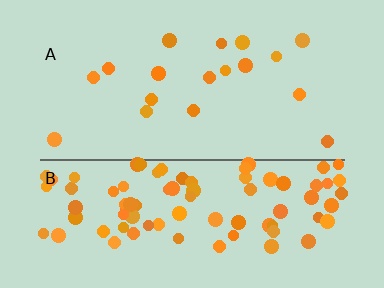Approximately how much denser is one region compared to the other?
Approximately 5.0× — region B over region A.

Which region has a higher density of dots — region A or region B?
B (the bottom).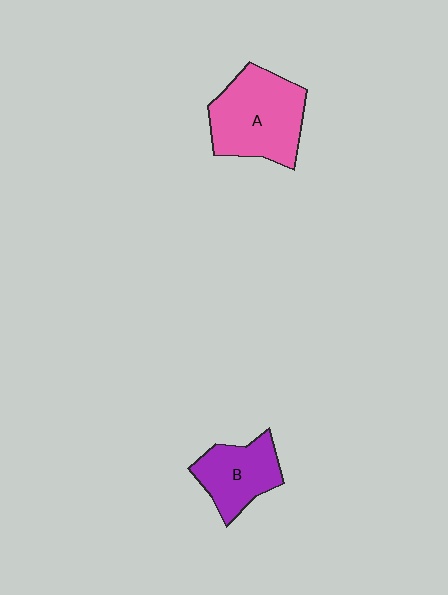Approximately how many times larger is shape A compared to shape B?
Approximately 1.5 times.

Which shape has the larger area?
Shape A (pink).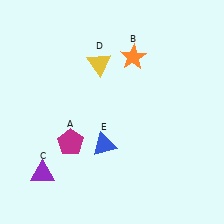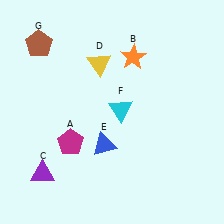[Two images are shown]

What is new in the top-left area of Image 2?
A brown pentagon (G) was added in the top-left area of Image 2.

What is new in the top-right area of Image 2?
A cyan triangle (F) was added in the top-right area of Image 2.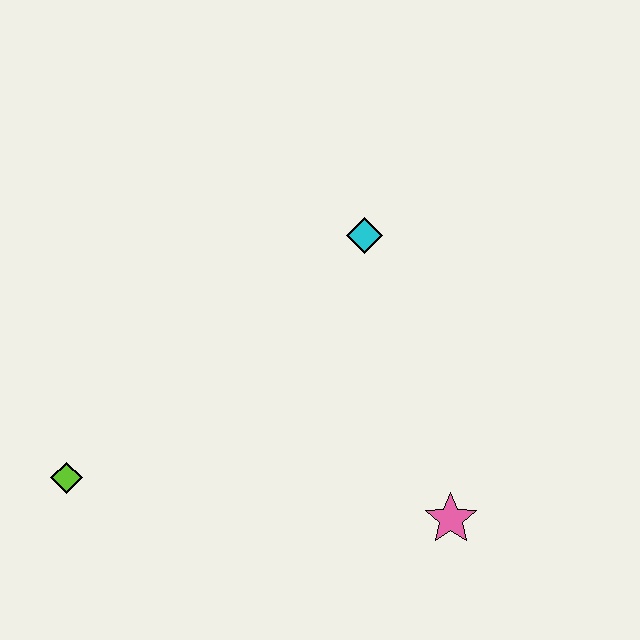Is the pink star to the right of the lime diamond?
Yes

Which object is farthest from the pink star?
The lime diamond is farthest from the pink star.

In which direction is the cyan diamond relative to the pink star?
The cyan diamond is above the pink star.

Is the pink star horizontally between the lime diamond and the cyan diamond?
No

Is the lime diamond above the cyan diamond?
No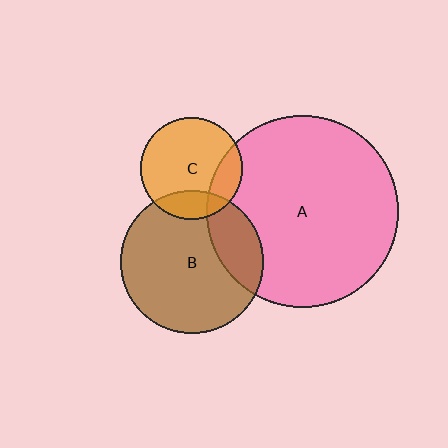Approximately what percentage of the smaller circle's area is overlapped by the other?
Approximately 20%.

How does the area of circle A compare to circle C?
Approximately 3.5 times.